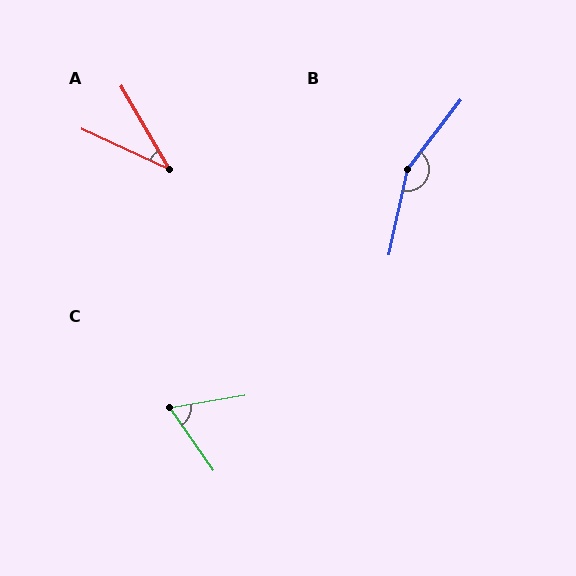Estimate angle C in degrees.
Approximately 65 degrees.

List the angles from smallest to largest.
A (35°), C (65°), B (154°).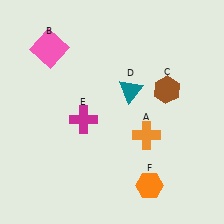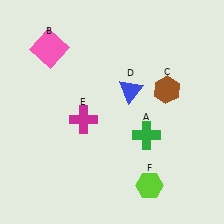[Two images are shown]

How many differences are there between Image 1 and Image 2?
There are 3 differences between the two images.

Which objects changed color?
A changed from orange to green. D changed from teal to blue. F changed from orange to lime.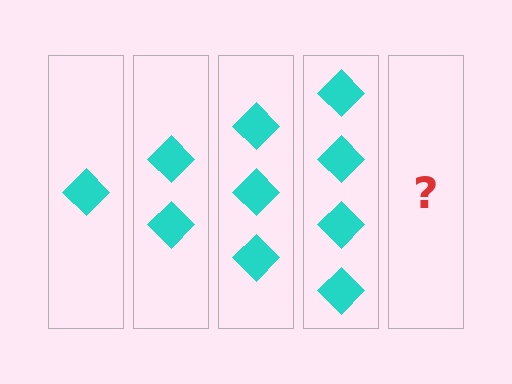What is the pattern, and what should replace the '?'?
The pattern is that each step adds one more diamond. The '?' should be 5 diamonds.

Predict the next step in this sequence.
The next step is 5 diamonds.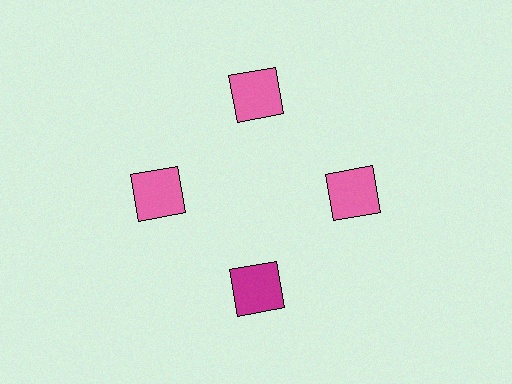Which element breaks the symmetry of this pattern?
The magenta square at roughly the 6 o'clock position breaks the symmetry. All other shapes are pink squares.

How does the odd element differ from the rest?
It has a different color: magenta instead of pink.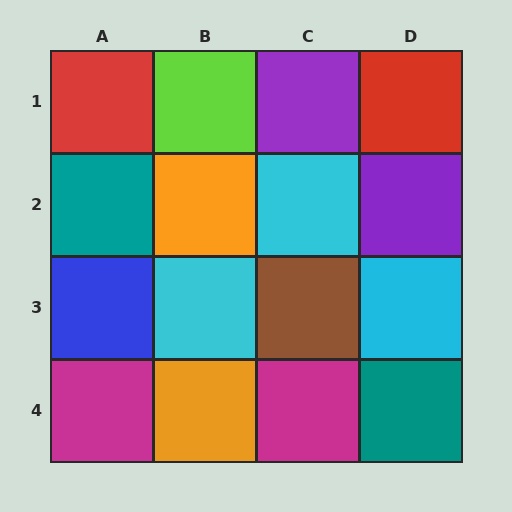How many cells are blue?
1 cell is blue.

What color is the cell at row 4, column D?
Teal.